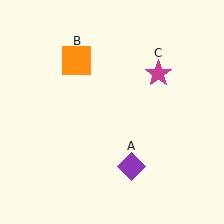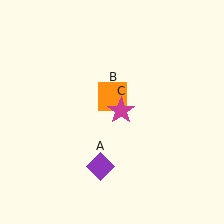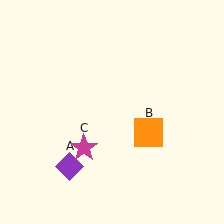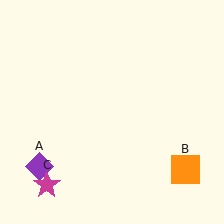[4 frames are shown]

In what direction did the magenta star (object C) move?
The magenta star (object C) moved down and to the left.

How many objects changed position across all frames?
3 objects changed position: purple diamond (object A), orange square (object B), magenta star (object C).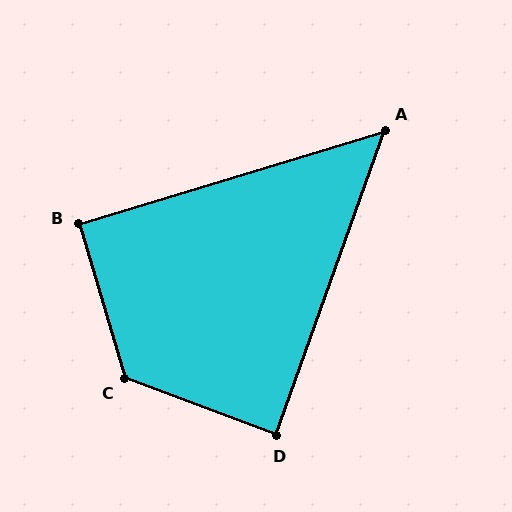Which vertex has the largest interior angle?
C, at approximately 127 degrees.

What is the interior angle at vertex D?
Approximately 89 degrees (approximately right).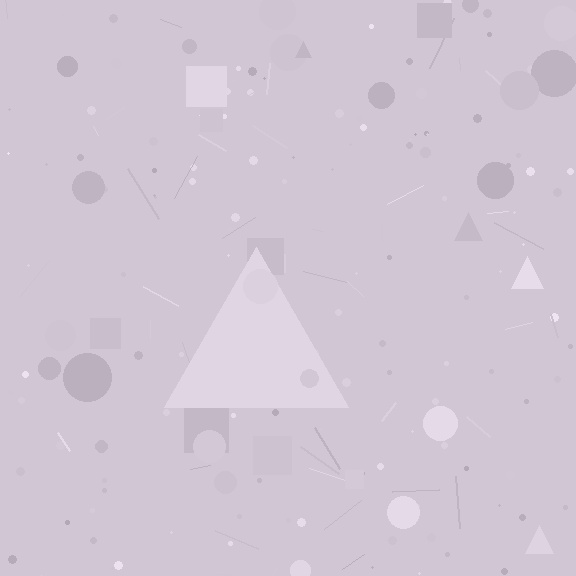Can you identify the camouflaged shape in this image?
The camouflaged shape is a triangle.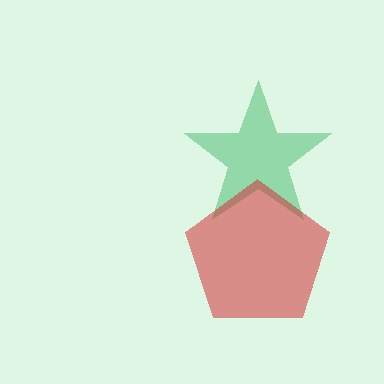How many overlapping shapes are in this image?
There are 2 overlapping shapes in the image.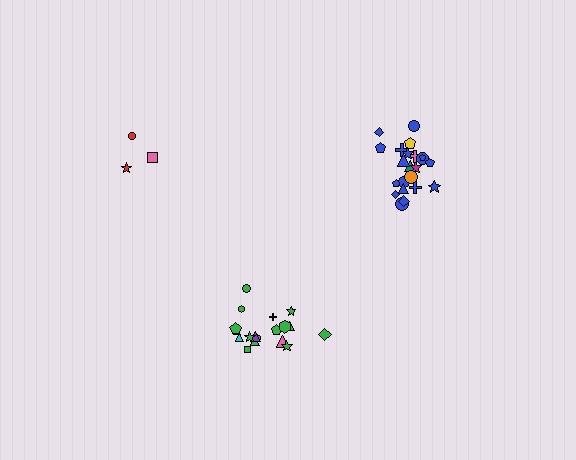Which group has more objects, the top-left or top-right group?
The top-right group.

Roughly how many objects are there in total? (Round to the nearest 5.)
Roughly 45 objects in total.